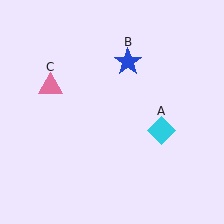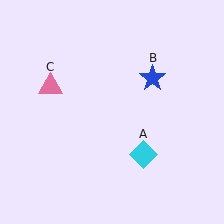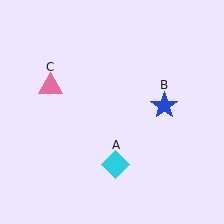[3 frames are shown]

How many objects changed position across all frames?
2 objects changed position: cyan diamond (object A), blue star (object B).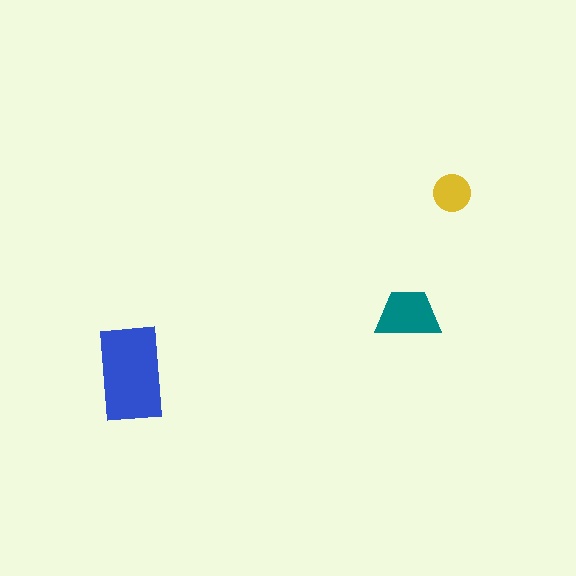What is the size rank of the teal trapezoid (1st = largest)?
2nd.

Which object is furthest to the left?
The blue rectangle is leftmost.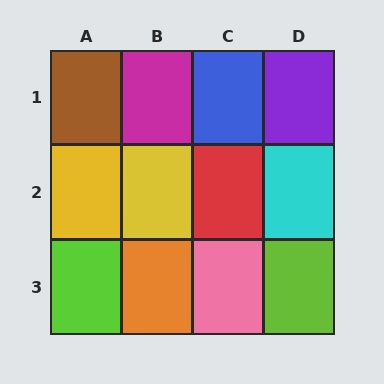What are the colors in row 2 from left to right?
Yellow, yellow, red, cyan.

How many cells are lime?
2 cells are lime.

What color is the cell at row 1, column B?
Magenta.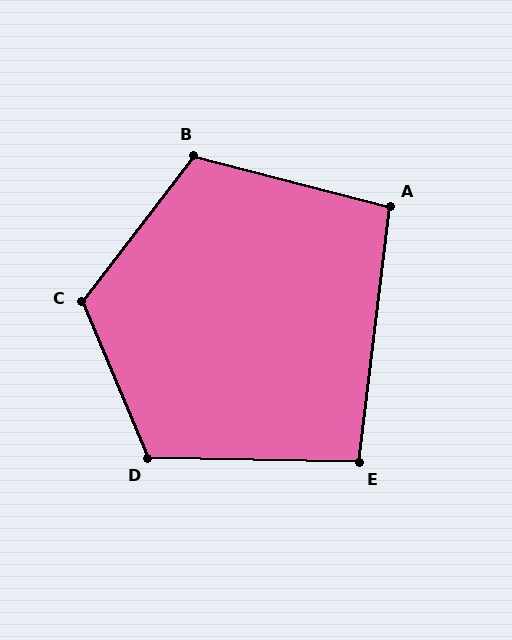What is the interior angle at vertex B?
Approximately 113 degrees (obtuse).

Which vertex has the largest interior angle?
C, at approximately 119 degrees.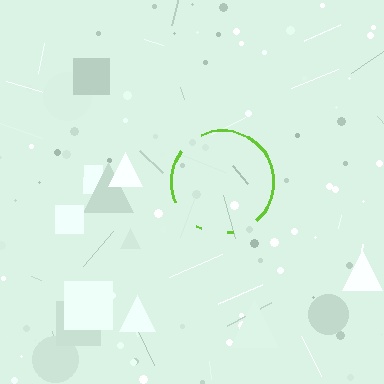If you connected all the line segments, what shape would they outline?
They would outline a circle.